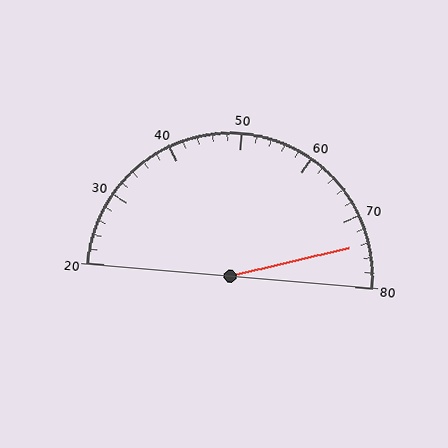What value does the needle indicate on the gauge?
The needle indicates approximately 74.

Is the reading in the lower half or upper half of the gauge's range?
The reading is in the upper half of the range (20 to 80).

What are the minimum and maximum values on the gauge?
The gauge ranges from 20 to 80.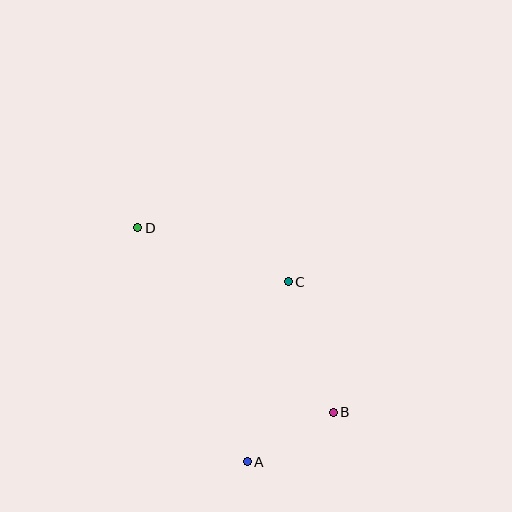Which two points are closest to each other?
Points A and B are closest to each other.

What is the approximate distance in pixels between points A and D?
The distance between A and D is approximately 258 pixels.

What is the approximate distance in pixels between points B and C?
The distance between B and C is approximately 138 pixels.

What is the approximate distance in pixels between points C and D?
The distance between C and D is approximately 160 pixels.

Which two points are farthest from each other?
Points B and D are farthest from each other.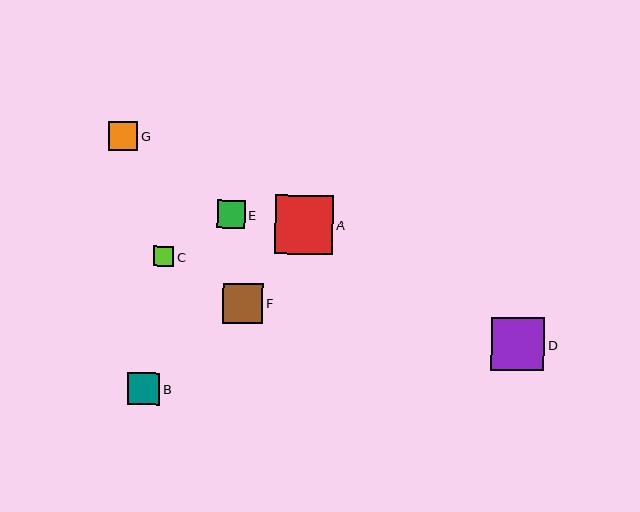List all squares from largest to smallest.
From largest to smallest: A, D, F, B, G, E, C.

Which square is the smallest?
Square C is the smallest with a size of approximately 20 pixels.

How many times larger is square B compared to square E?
Square B is approximately 1.1 times the size of square E.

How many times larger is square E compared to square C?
Square E is approximately 1.4 times the size of square C.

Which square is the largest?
Square A is the largest with a size of approximately 59 pixels.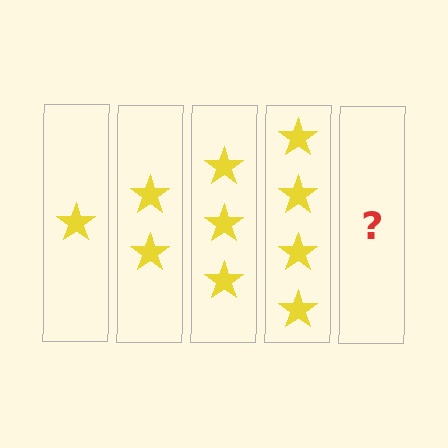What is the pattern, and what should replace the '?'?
The pattern is that each step adds one more star. The '?' should be 5 stars.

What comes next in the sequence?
The next element should be 5 stars.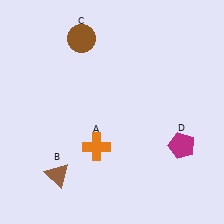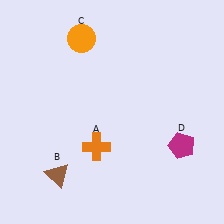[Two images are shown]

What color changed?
The circle (C) changed from brown in Image 1 to orange in Image 2.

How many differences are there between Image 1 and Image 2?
There is 1 difference between the two images.